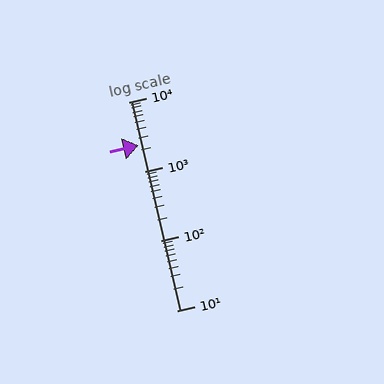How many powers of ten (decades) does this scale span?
The scale spans 3 decades, from 10 to 10000.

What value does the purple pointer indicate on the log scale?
The pointer indicates approximately 2400.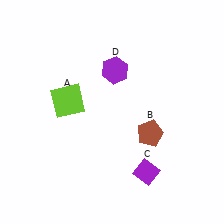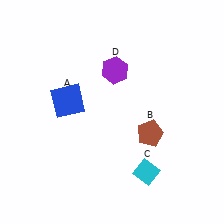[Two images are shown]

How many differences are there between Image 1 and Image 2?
There are 2 differences between the two images.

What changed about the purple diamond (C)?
In Image 1, C is purple. In Image 2, it changed to cyan.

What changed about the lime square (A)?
In Image 1, A is lime. In Image 2, it changed to blue.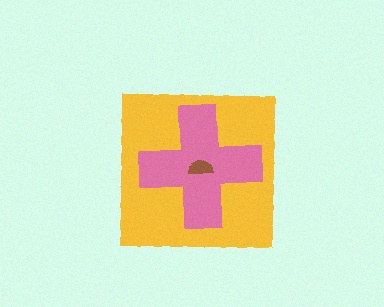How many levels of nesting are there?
3.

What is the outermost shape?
The yellow square.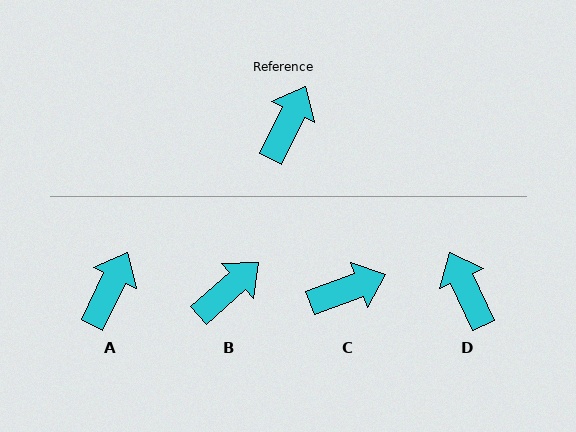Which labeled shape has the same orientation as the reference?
A.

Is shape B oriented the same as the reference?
No, it is off by about 22 degrees.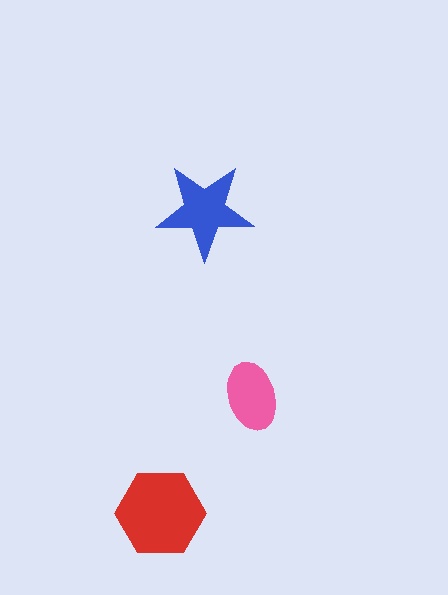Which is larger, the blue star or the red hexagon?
The red hexagon.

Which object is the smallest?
The pink ellipse.